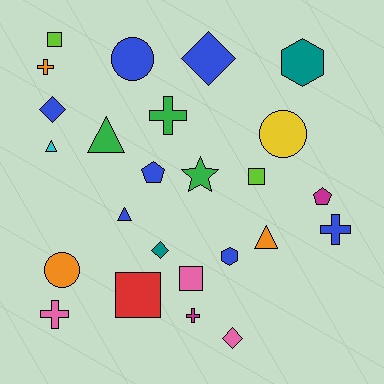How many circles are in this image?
There are 3 circles.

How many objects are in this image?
There are 25 objects.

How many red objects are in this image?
There is 1 red object.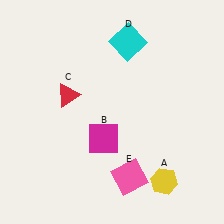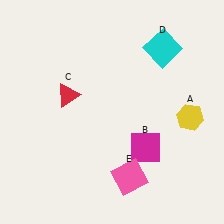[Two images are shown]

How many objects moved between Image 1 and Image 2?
3 objects moved between the two images.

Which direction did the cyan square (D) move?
The cyan square (D) moved right.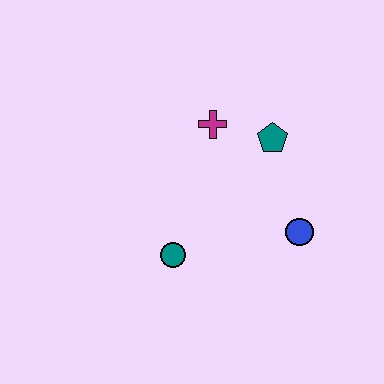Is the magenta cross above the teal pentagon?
Yes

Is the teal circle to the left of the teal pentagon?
Yes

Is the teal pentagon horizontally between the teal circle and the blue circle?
Yes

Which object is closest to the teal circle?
The blue circle is closest to the teal circle.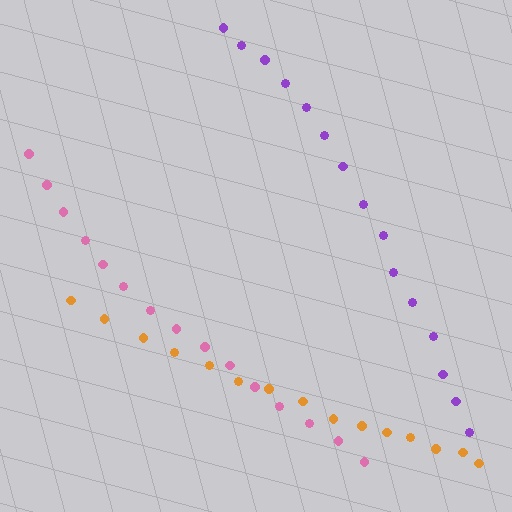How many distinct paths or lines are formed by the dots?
There are 3 distinct paths.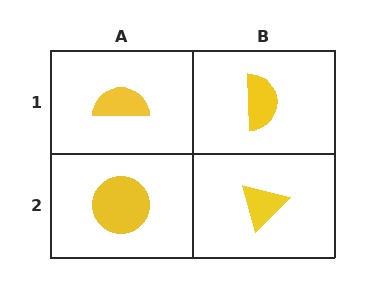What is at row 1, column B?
A yellow semicircle.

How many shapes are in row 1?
2 shapes.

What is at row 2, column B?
A yellow triangle.